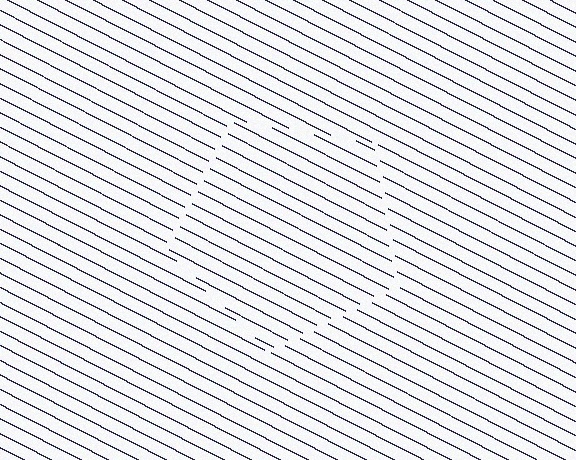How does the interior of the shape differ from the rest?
The interior of the shape contains the same grating, shifted by half a period — the contour is defined by the phase discontinuity where line-ends from the inner and outer gratings abut.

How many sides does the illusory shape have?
5 sides — the line-ends trace a pentagon.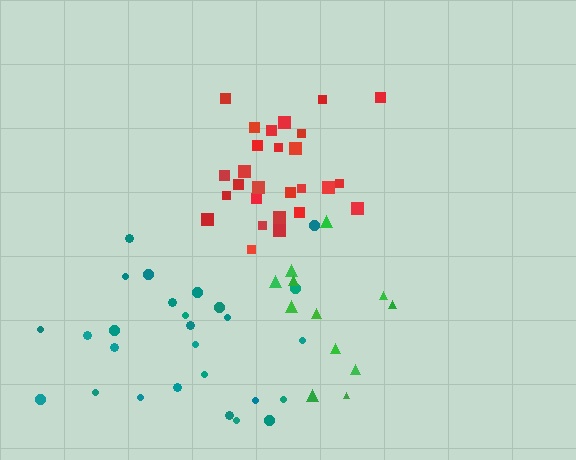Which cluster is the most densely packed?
Red.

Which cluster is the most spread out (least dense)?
Teal.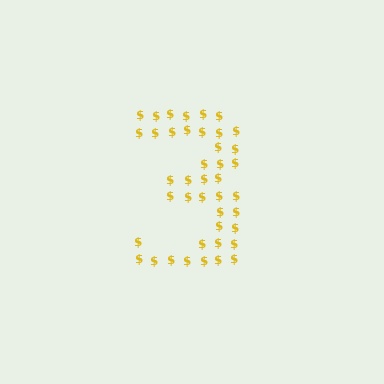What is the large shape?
The large shape is the digit 3.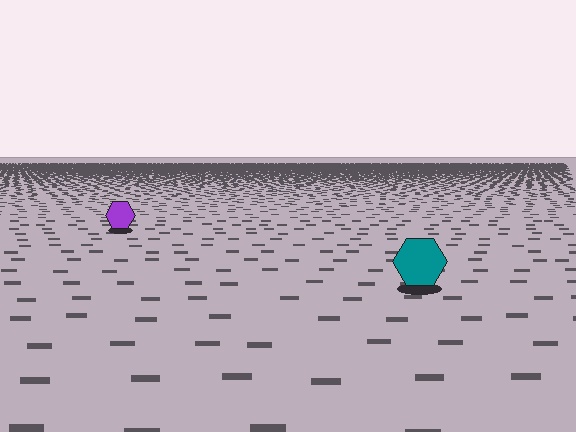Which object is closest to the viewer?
The teal hexagon is closest. The texture marks near it are larger and more spread out.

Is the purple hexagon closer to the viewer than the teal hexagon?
No. The teal hexagon is closer — you can tell from the texture gradient: the ground texture is coarser near it.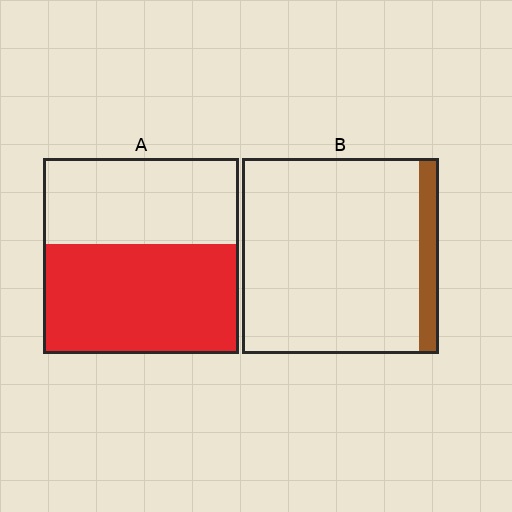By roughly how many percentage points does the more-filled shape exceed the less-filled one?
By roughly 45 percentage points (A over B).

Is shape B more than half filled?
No.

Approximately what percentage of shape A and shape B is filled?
A is approximately 55% and B is approximately 10%.